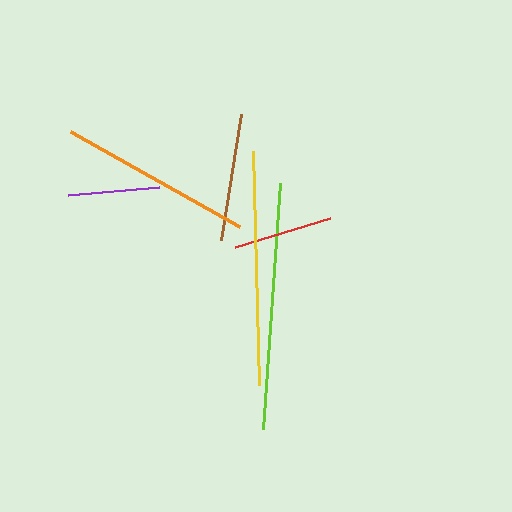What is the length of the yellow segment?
The yellow segment is approximately 233 pixels long.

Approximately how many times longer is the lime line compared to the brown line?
The lime line is approximately 1.9 times the length of the brown line.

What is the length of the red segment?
The red segment is approximately 99 pixels long.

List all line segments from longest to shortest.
From longest to shortest: lime, yellow, orange, brown, red, purple.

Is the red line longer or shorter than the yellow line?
The yellow line is longer than the red line.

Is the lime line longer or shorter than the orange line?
The lime line is longer than the orange line.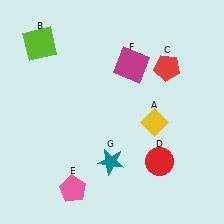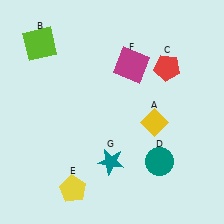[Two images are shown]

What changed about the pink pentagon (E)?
In Image 1, E is pink. In Image 2, it changed to yellow.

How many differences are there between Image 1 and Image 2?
There are 2 differences between the two images.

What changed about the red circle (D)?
In Image 1, D is red. In Image 2, it changed to teal.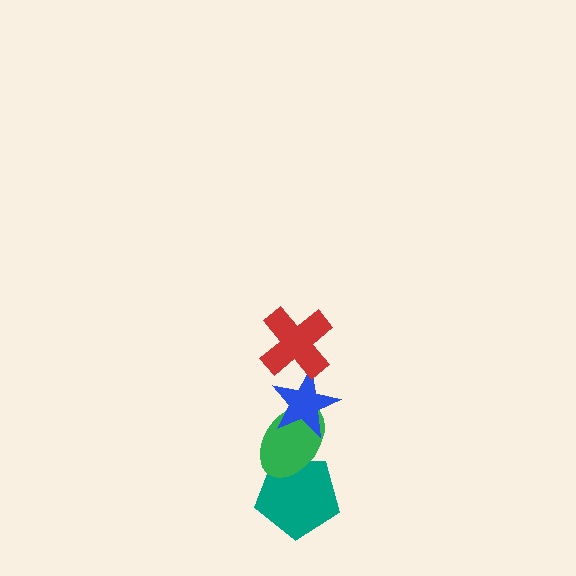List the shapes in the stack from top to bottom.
From top to bottom: the red cross, the blue star, the green ellipse, the teal pentagon.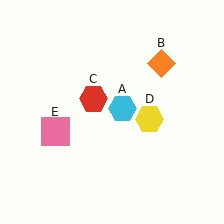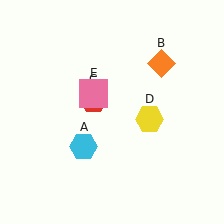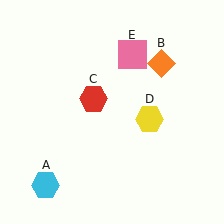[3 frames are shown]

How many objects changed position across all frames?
2 objects changed position: cyan hexagon (object A), pink square (object E).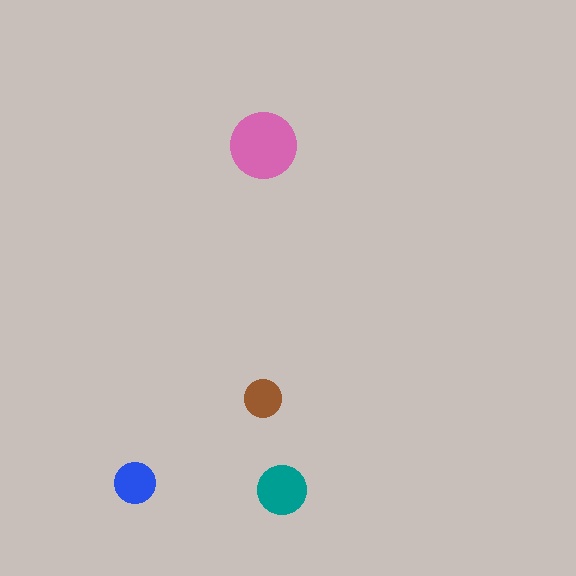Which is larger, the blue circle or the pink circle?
The pink one.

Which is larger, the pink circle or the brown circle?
The pink one.